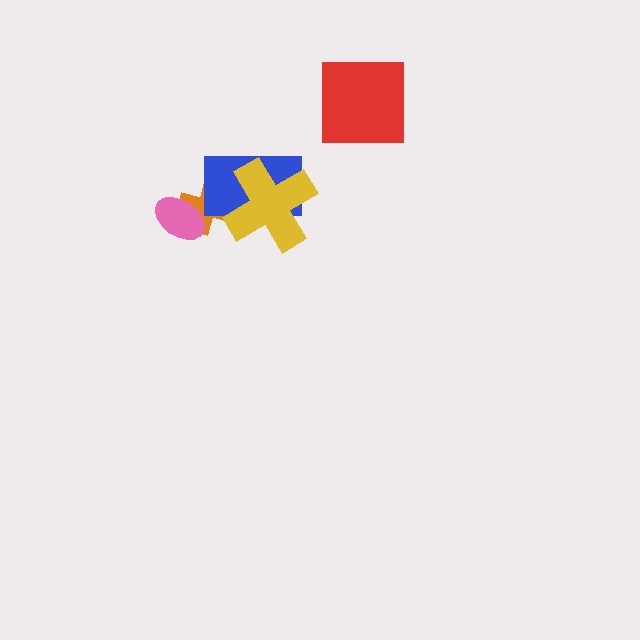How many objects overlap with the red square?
0 objects overlap with the red square.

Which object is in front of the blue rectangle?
The yellow cross is in front of the blue rectangle.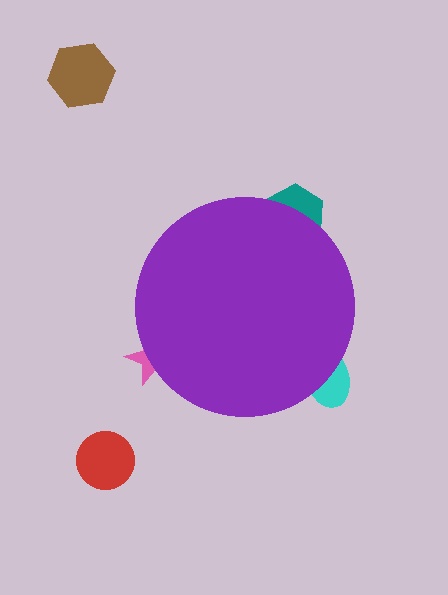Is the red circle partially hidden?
No, the red circle is fully visible.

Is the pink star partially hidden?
Yes, the pink star is partially hidden behind the purple circle.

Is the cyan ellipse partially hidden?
Yes, the cyan ellipse is partially hidden behind the purple circle.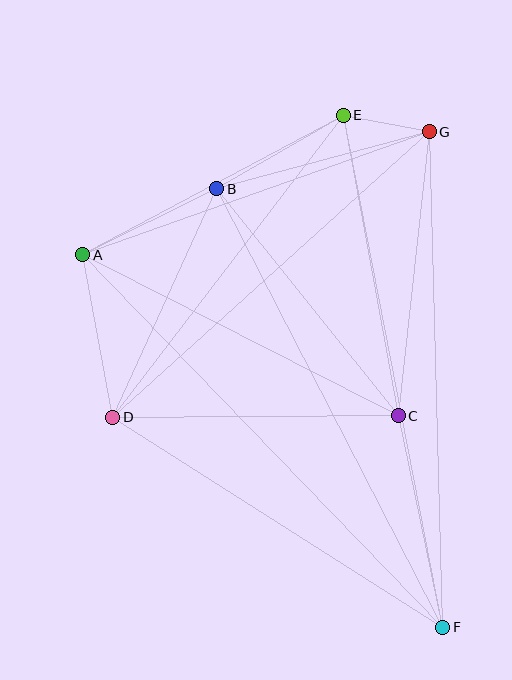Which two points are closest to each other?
Points E and G are closest to each other.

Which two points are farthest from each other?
Points E and F are farthest from each other.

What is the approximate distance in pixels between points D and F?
The distance between D and F is approximately 391 pixels.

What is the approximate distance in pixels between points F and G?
The distance between F and G is approximately 496 pixels.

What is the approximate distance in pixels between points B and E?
The distance between B and E is approximately 146 pixels.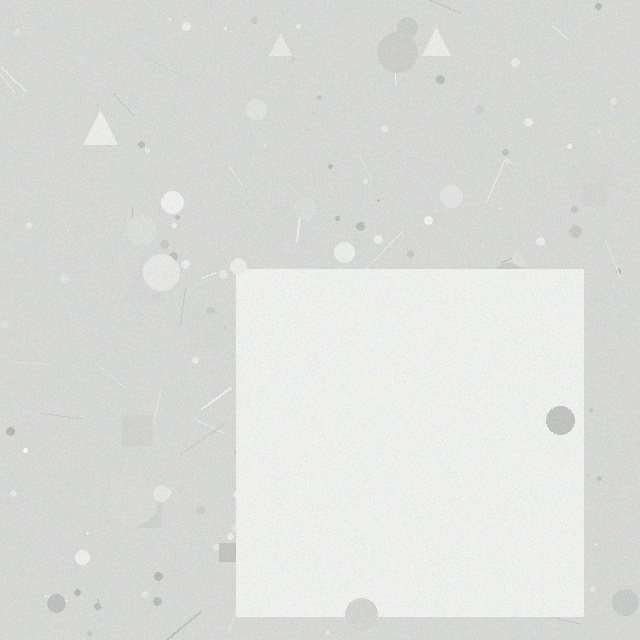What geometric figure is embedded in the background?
A square is embedded in the background.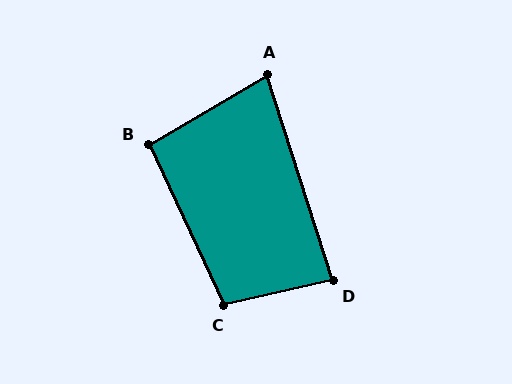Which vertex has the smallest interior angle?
A, at approximately 77 degrees.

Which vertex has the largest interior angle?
C, at approximately 103 degrees.